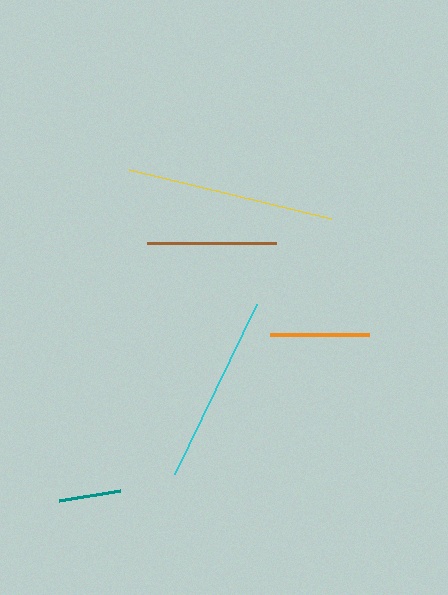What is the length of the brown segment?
The brown segment is approximately 129 pixels long.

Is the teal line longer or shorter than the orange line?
The orange line is longer than the teal line.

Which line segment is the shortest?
The teal line is the shortest at approximately 63 pixels.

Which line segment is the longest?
The yellow line is the longest at approximately 208 pixels.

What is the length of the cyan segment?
The cyan segment is approximately 189 pixels long.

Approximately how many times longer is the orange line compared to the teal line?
The orange line is approximately 1.6 times the length of the teal line.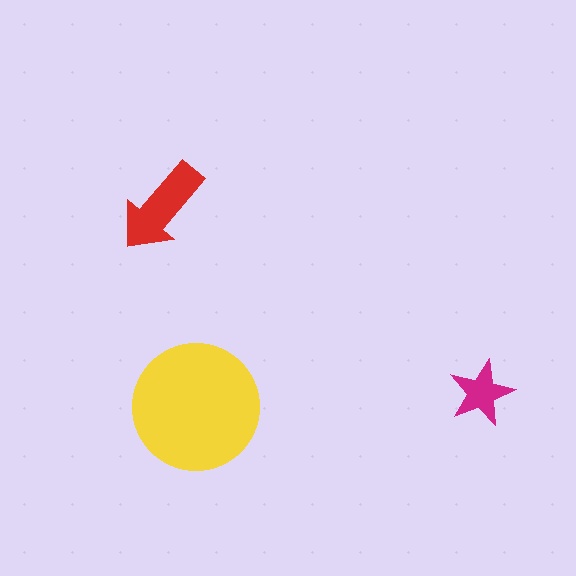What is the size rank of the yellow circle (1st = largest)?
1st.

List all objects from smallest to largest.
The magenta star, the red arrow, the yellow circle.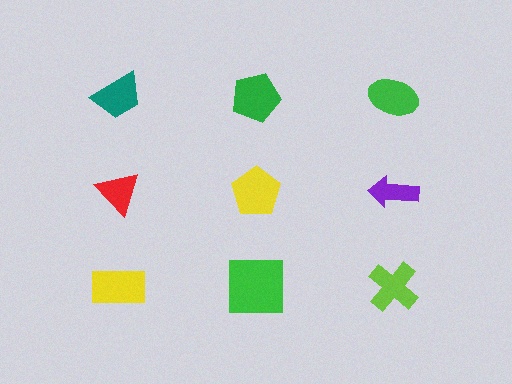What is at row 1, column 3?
A green ellipse.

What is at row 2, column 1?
A red triangle.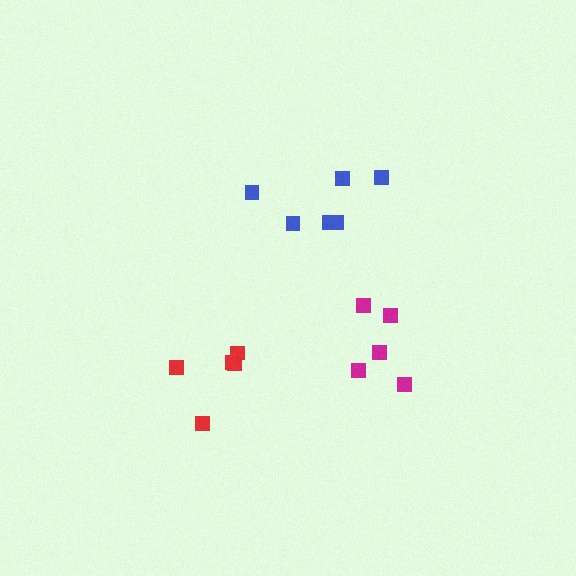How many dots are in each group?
Group 1: 5 dots, Group 2: 6 dots, Group 3: 5 dots (16 total).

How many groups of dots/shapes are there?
There are 3 groups.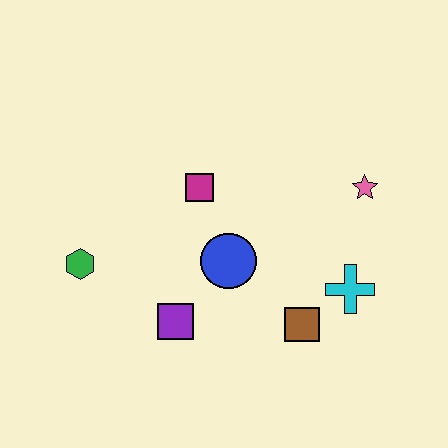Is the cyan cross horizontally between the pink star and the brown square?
Yes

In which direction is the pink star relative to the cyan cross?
The pink star is above the cyan cross.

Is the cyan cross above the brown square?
Yes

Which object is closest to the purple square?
The blue circle is closest to the purple square.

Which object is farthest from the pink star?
The green hexagon is farthest from the pink star.